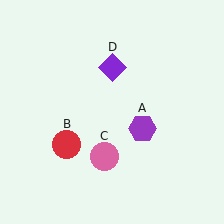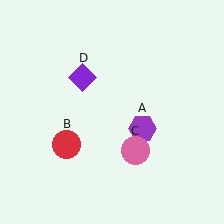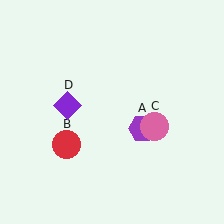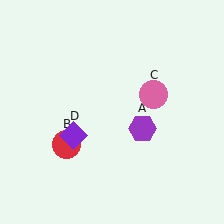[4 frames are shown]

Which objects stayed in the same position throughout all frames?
Purple hexagon (object A) and red circle (object B) remained stationary.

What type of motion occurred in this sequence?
The pink circle (object C), purple diamond (object D) rotated counterclockwise around the center of the scene.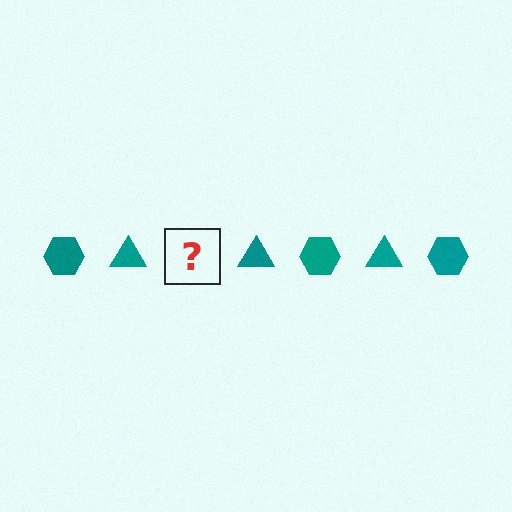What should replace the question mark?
The question mark should be replaced with a teal hexagon.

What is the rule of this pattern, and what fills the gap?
The rule is that the pattern cycles through hexagon, triangle shapes in teal. The gap should be filled with a teal hexagon.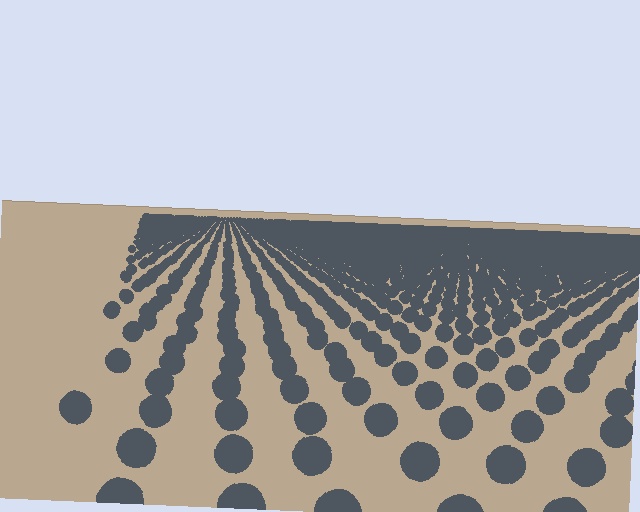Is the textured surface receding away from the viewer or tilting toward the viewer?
The surface is receding away from the viewer. Texture elements get smaller and denser toward the top.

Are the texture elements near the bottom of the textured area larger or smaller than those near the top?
Larger. Near the bottom, elements are closer to the viewer and appear at a bigger on-screen size.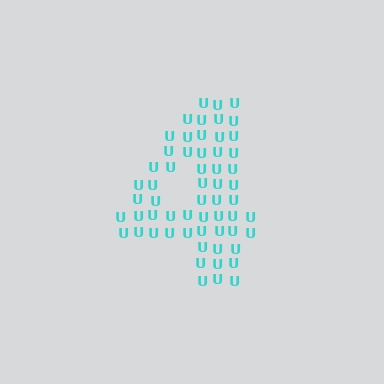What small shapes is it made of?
It is made of small letter U's.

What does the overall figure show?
The overall figure shows the digit 4.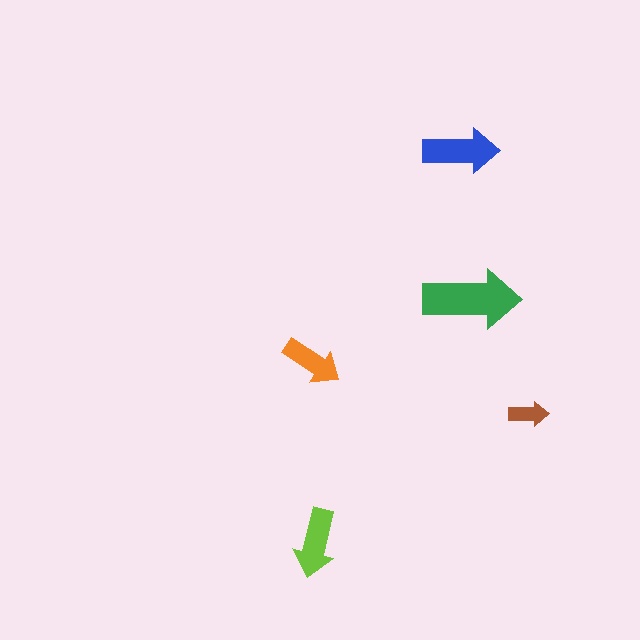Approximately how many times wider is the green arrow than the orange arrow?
About 1.5 times wider.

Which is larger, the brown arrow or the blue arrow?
The blue one.